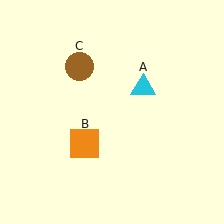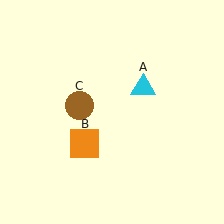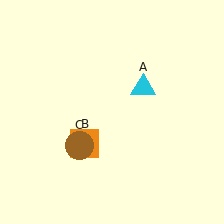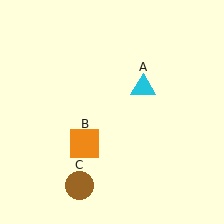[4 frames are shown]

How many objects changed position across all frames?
1 object changed position: brown circle (object C).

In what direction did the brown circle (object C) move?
The brown circle (object C) moved down.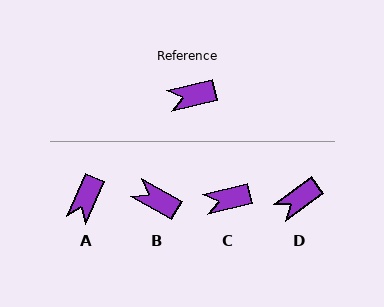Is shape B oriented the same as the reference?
No, it is off by about 43 degrees.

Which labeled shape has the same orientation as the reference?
C.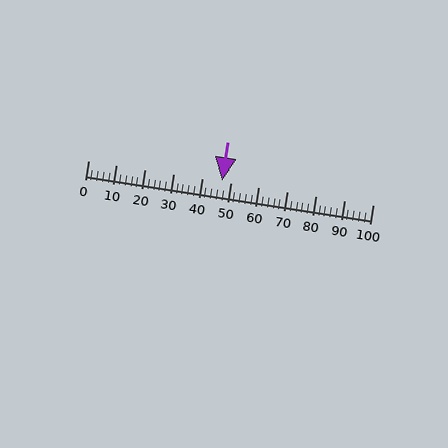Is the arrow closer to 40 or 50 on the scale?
The arrow is closer to 50.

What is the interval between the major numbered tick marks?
The major tick marks are spaced 10 units apart.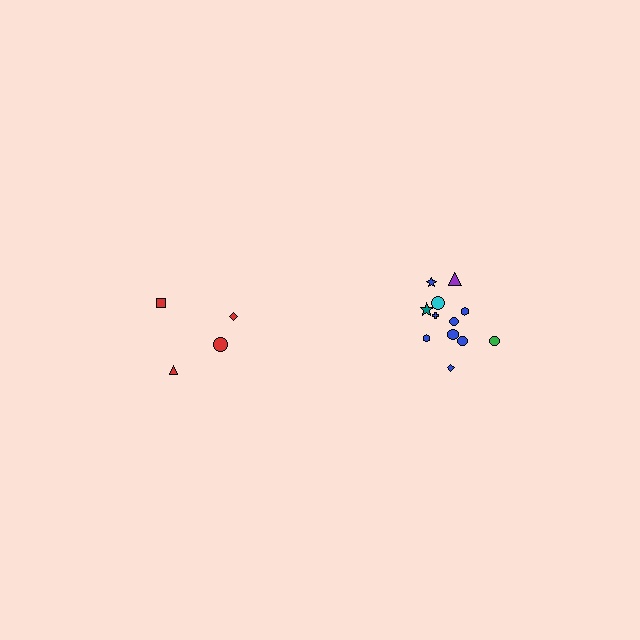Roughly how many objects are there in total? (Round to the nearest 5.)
Roughly 15 objects in total.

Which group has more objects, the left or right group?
The right group.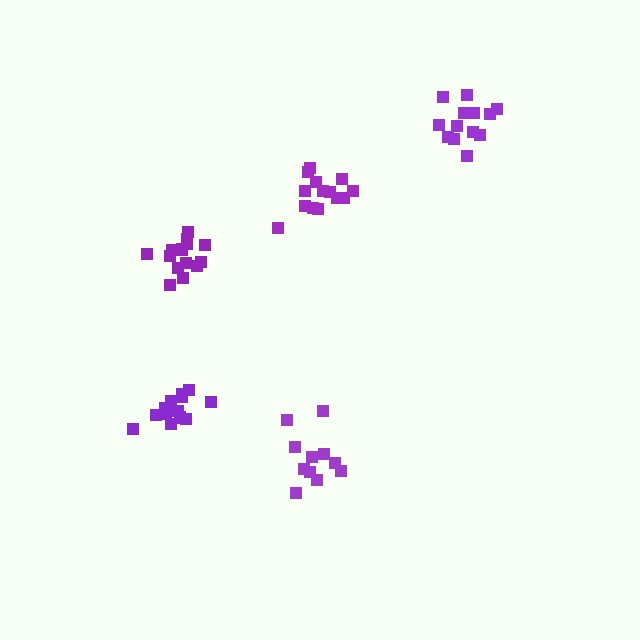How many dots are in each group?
Group 1: 14 dots, Group 2: 11 dots, Group 3: 14 dots, Group 4: 13 dots, Group 5: 14 dots (66 total).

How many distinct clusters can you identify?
There are 5 distinct clusters.